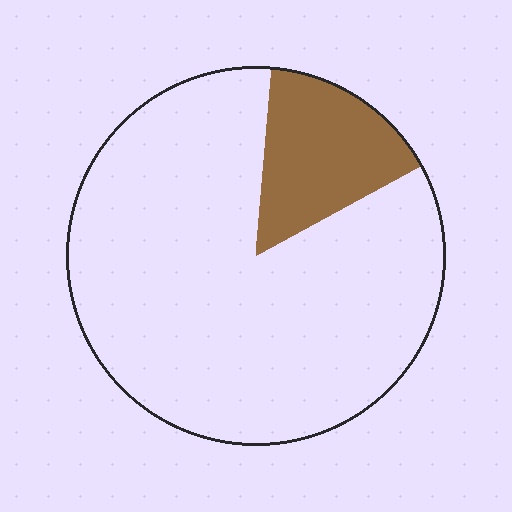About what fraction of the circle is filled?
About one sixth (1/6).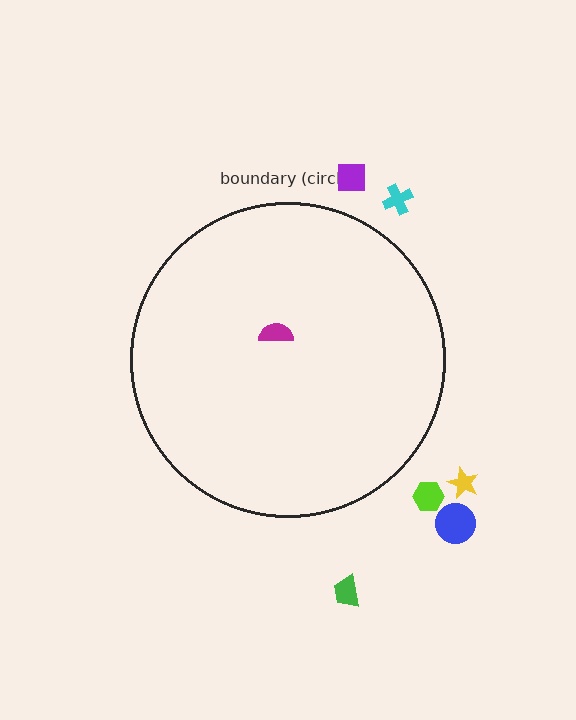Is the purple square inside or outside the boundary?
Outside.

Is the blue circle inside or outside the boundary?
Outside.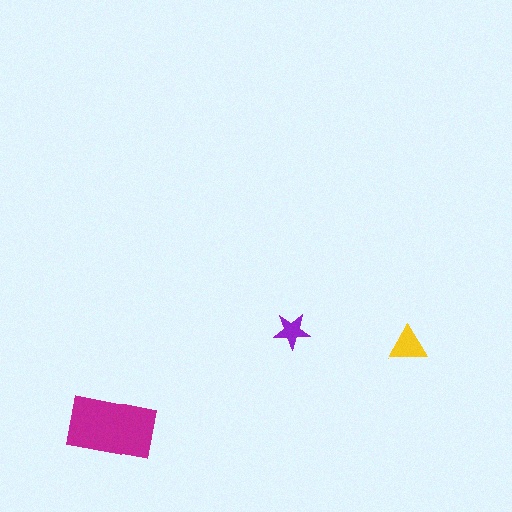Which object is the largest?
The magenta rectangle.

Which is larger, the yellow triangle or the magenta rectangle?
The magenta rectangle.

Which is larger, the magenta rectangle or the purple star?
The magenta rectangle.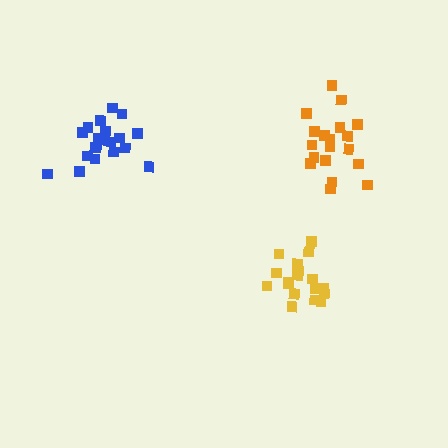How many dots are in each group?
Group 1: 19 dots, Group 2: 20 dots, Group 3: 19 dots (58 total).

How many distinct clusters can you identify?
There are 3 distinct clusters.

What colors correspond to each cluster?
The clusters are colored: orange, blue, yellow.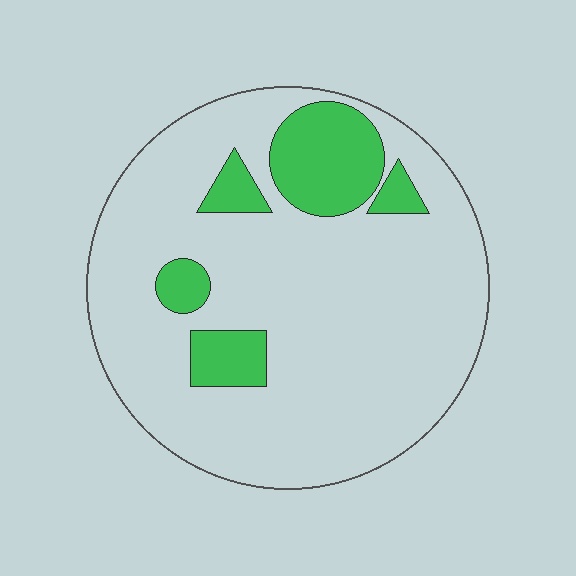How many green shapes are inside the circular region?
5.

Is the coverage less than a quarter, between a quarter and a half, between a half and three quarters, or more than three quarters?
Less than a quarter.